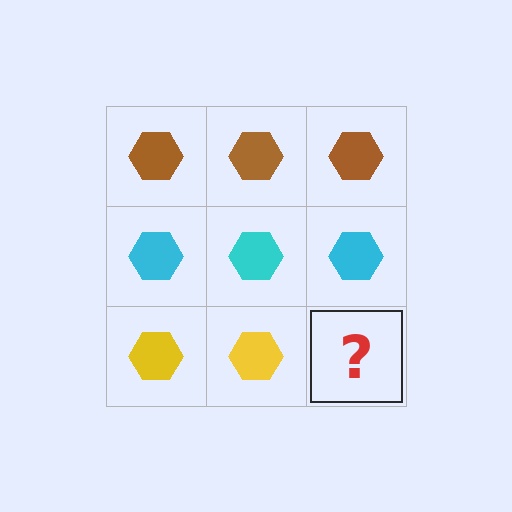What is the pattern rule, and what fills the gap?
The rule is that each row has a consistent color. The gap should be filled with a yellow hexagon.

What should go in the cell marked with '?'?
The missing cell should contain a yellow hexagon.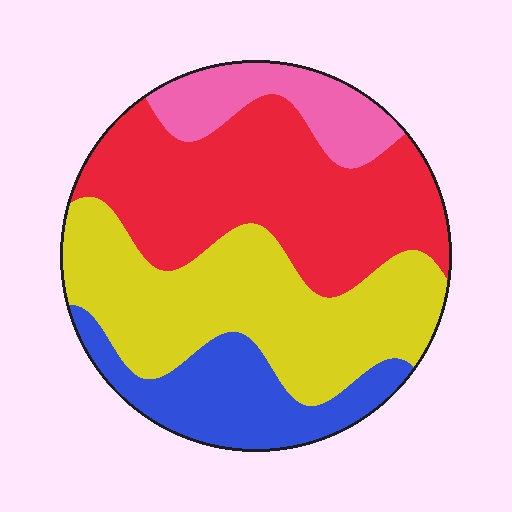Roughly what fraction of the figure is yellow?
Yellow takes up between a quarter and a half of the figure.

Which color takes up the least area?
Pink, at roughly 10%.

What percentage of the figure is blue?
Blue covers about 15% of the figure.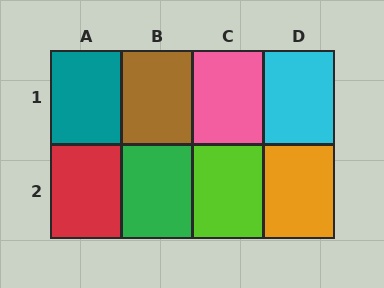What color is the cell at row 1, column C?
Pink.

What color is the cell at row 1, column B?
Brown.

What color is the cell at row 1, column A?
Teal.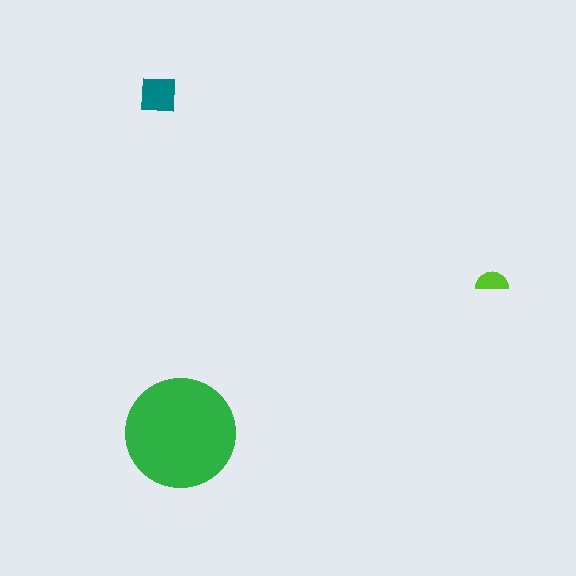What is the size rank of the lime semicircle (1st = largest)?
3rd.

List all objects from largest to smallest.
The green circle, the teal square, the lime semicircle.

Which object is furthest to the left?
The teal square is leftmost.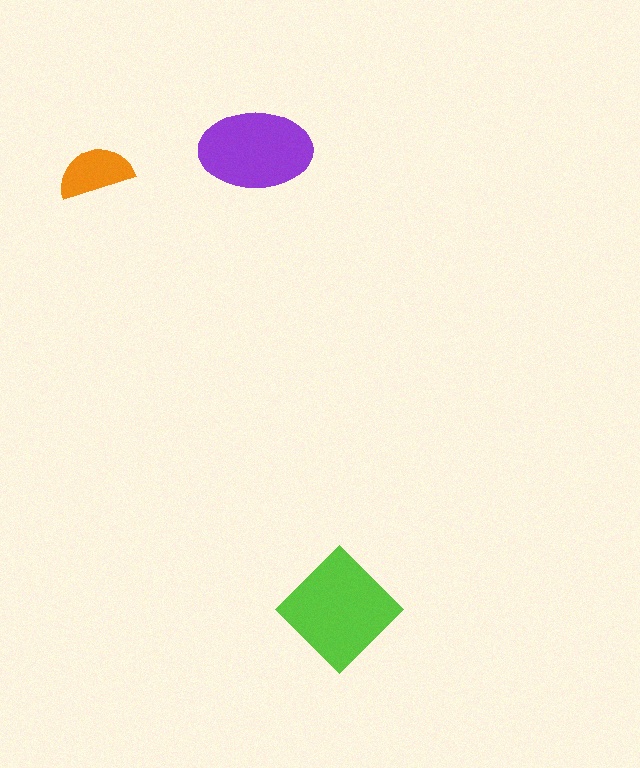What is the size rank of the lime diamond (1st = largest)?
1st.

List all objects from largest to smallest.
The lime diamond, the purple ellipse, the orange semicircle.